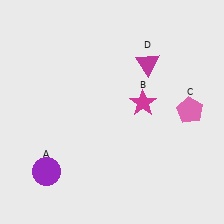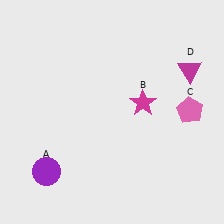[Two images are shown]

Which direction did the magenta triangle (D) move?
The magenta triangle (D) moved right.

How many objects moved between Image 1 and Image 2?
1 object moved between the two images.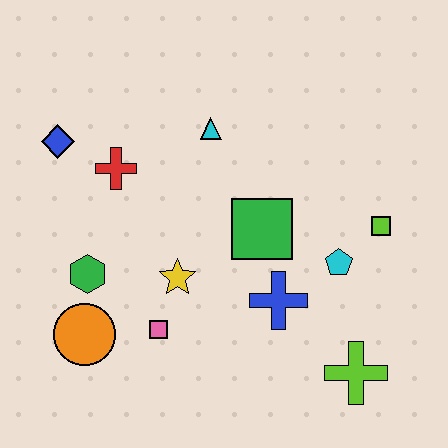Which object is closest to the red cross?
The blue diamond is closest to the red cross.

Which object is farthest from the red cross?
The lime cross is farthest from the red cross.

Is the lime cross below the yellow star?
Yes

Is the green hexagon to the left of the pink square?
Yes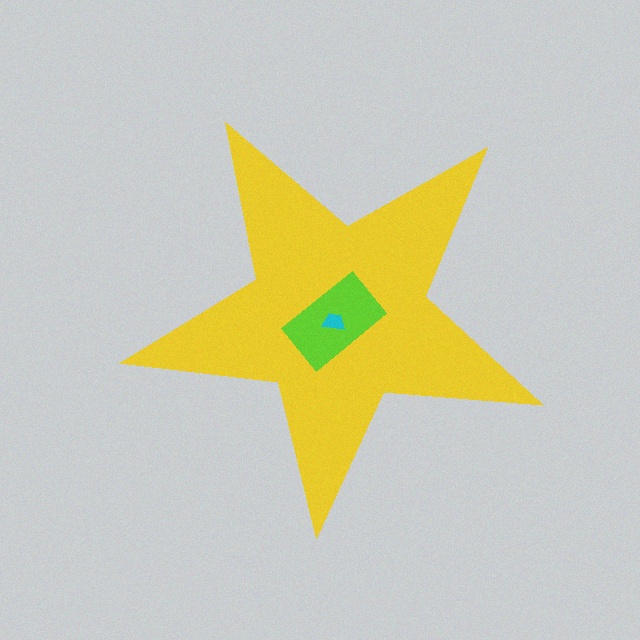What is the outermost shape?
The yellow star.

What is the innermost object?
The cyan trapezoid.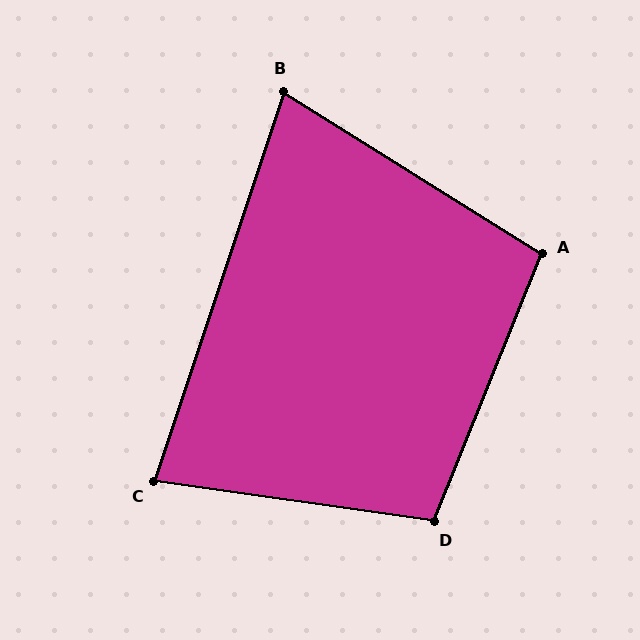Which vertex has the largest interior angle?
D, at approximately 104 degrees.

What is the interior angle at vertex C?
Approximately 80 degrees (acute).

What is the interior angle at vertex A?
Approximately 100 degrees (obtuse).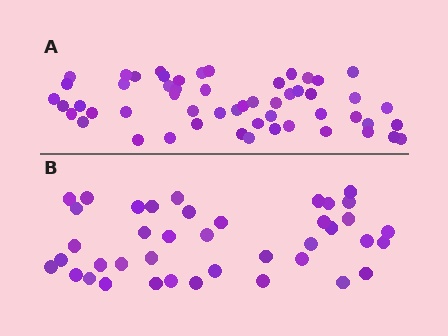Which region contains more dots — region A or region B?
Region A (the top region) has more dots.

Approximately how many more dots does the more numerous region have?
Region A has approximately 15 more dots than region B.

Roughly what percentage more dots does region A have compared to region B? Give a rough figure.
About 35% more.